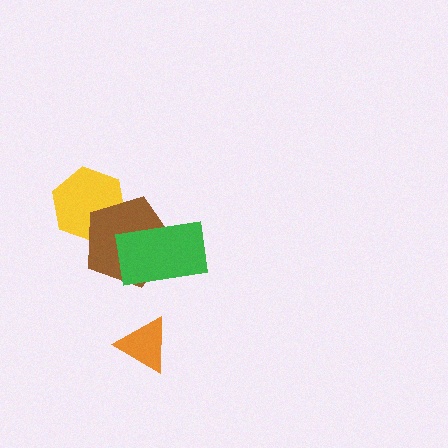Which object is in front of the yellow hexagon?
The brown pentagon is in front of the yellow hexagon.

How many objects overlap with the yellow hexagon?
1 object overlaps with the yellow hexagon.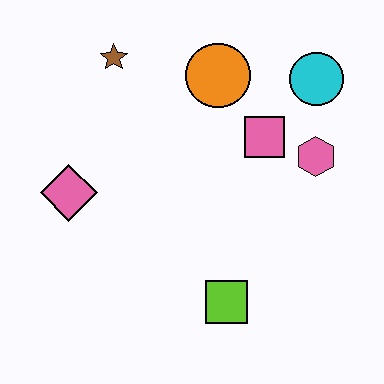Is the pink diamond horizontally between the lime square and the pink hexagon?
No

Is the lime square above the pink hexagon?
No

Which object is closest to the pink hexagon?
The pink square is closest to the pink hexagon.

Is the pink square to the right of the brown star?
Yes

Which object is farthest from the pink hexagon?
The pink diamond is farthest from the pink hexagon.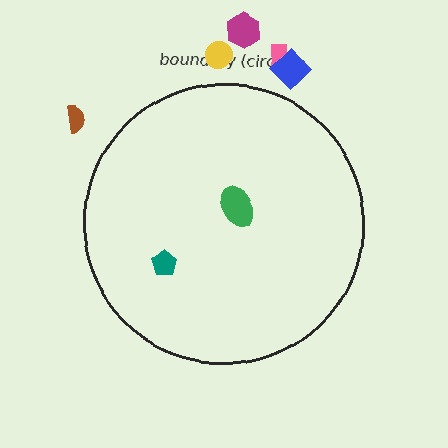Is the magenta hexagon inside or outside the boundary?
Outside.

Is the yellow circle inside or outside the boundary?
Outside.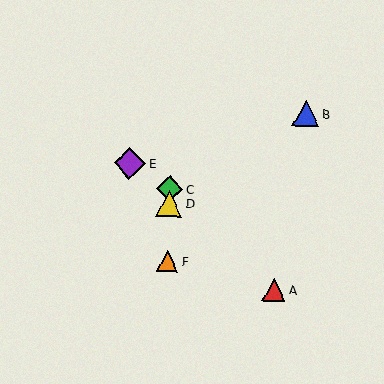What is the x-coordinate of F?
Object F is at x≈168.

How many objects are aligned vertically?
3 objects (C, D, F) are aligned vertically.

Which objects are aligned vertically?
Objects C, D, F are aligned vertically.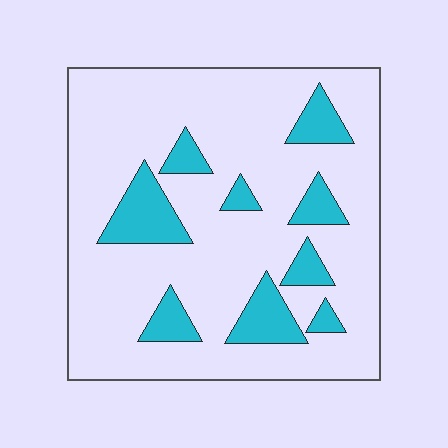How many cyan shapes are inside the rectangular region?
9.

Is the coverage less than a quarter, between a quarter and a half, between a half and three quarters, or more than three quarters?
Less than a quarter.